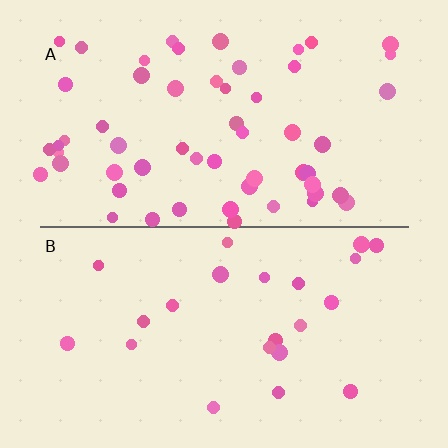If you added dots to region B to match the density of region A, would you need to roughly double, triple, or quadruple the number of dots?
Approximately triple.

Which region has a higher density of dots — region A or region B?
A (the top).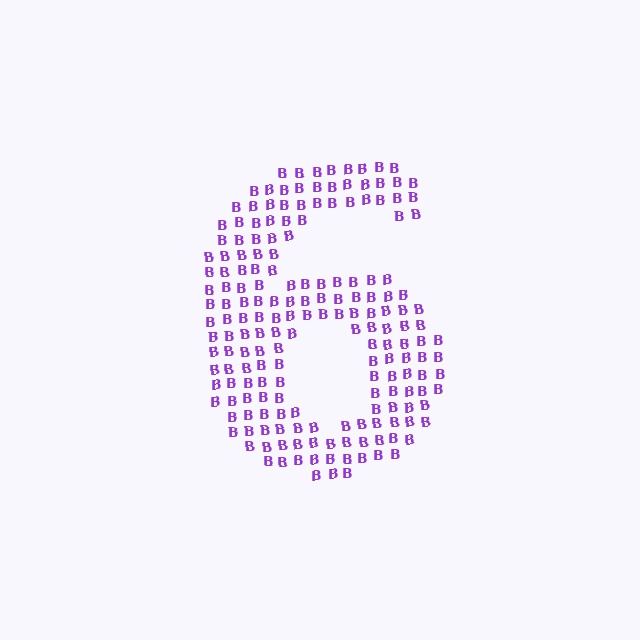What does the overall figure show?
The overall figure shows the digit 6.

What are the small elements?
The small elements are letter B's.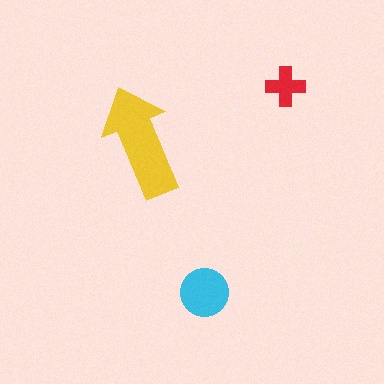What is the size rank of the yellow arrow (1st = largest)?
1st.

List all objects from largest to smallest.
The yellow arrow, the cyan circle, the red cross.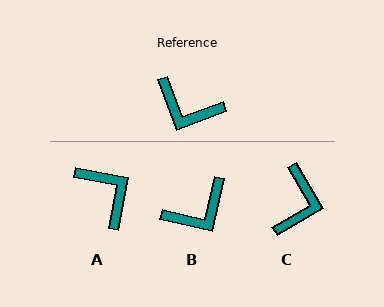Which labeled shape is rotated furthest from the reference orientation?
A, about 149 degrees away.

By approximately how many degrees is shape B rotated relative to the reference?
Approximately 57 degrees counter-clockwise.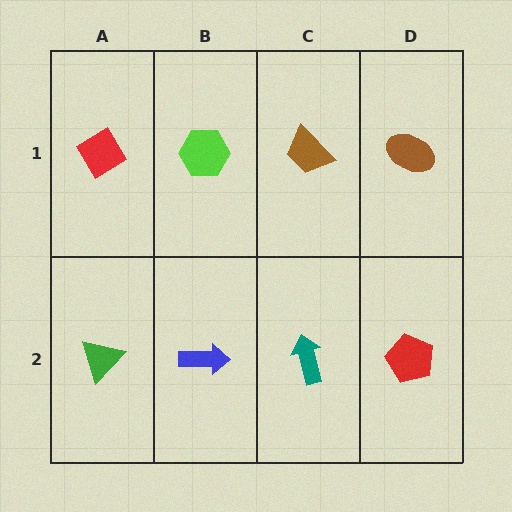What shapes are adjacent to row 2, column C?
A brown trapezoid (row 1, column C), a blue arrow (row 2, column B), a red pentagon (row 2, column D).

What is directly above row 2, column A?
A red diamond.